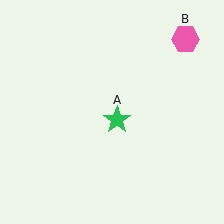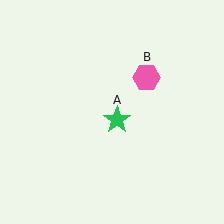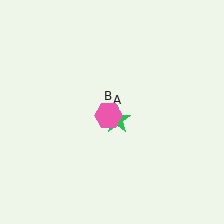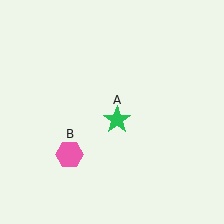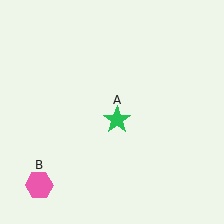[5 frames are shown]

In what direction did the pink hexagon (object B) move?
The pink hexagon (object B) moved down and to the left.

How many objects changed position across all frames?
1 object changed position: pink hexagon (object B).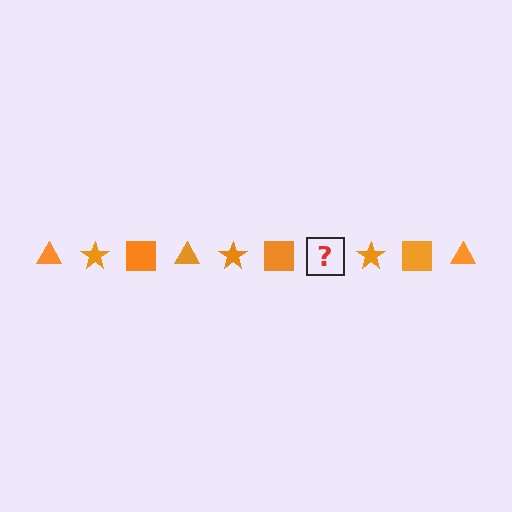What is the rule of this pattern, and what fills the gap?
The rule is that the pattern cycles through triangle, star, square shapes in orange. The gap should be filled with an orange triangle.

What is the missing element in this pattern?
The missing element is an orange triangle.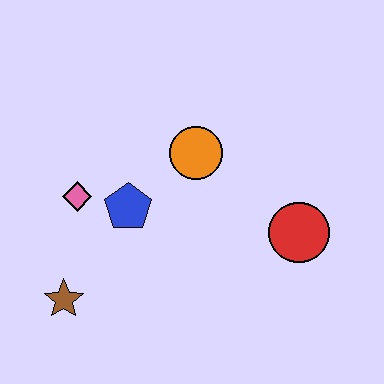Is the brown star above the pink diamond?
No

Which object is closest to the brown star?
The pink diamond is closest to the brown star.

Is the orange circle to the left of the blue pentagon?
No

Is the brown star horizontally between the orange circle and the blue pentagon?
No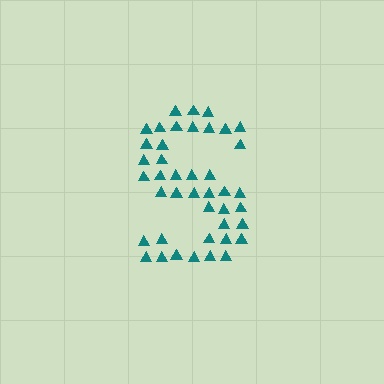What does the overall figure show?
The overall figure shows the letter S.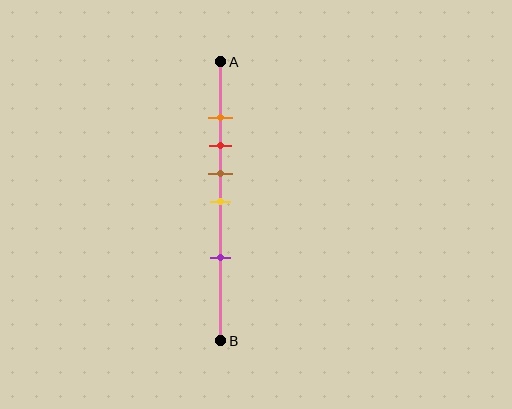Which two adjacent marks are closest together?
The orange and red marks are the closest adjacent pair.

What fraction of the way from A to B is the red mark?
The red mark is approximately 30% (0.3) of the way from A to B.